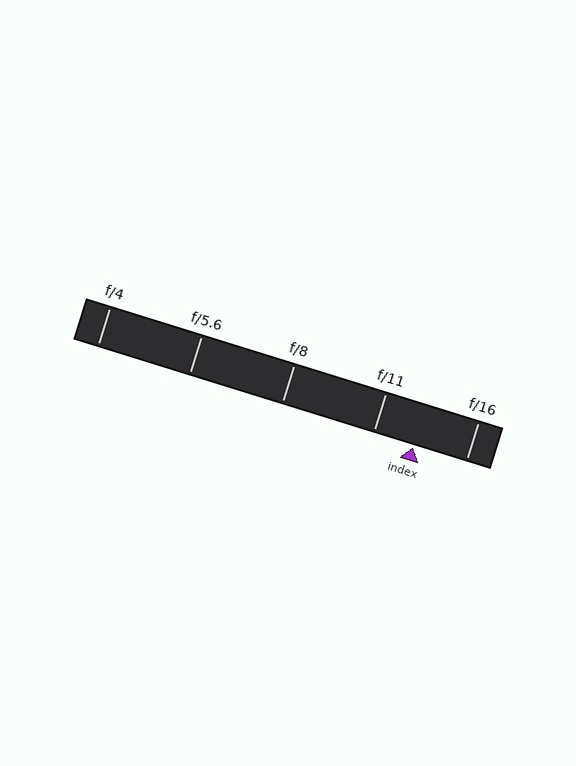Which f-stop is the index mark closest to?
The index mark is closest to f/11.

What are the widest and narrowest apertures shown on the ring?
The widest aperture shown is f/4 and the narrowest is f/16.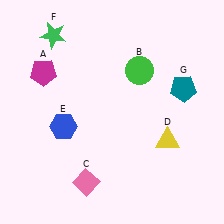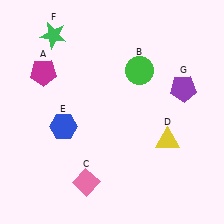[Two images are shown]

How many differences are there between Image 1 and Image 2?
There is 1 difference between the two images.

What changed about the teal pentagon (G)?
In Image 1, G is teal. In Image 2, it changed to purple.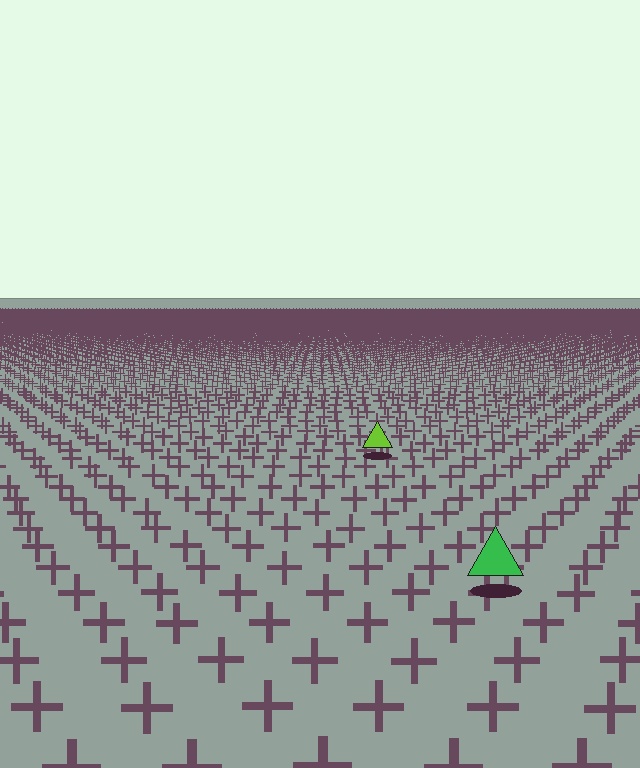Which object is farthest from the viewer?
The lime triangle is farthest from the viewer. It appears smaller and the ground texture around it is denser.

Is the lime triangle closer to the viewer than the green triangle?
No. The green triangle is closer — you can tell from the texture gradient: the ground texture is coarser near it.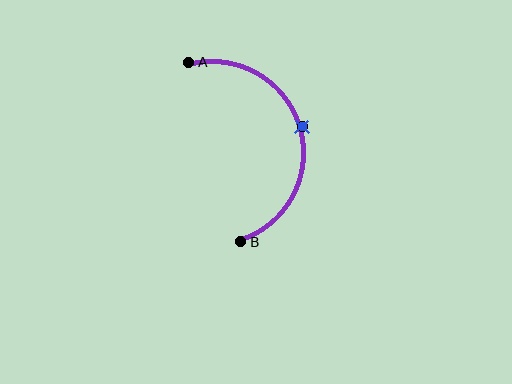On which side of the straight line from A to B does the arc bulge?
The arc bulges to the right of the straight line connecting A and B.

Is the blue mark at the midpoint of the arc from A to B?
Yes. The blue mark lies on the arc at equal arc-length from both A and B — it is the arc midpoint.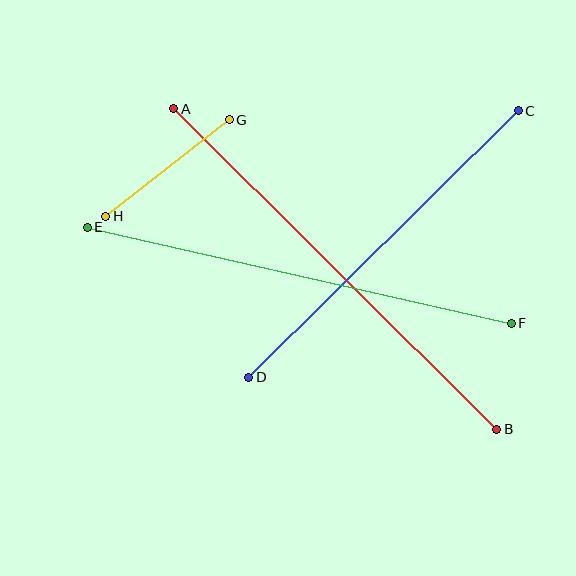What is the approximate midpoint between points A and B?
The midpoint is at approximately (335, 269) pixels.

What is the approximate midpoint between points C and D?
The midpoint is at approximately (384, 244) pixels.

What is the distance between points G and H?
The distance is approximately 157 pixels.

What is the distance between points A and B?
The distance is approximately 455 pixels.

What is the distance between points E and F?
The distance is approximately 435 pixels.